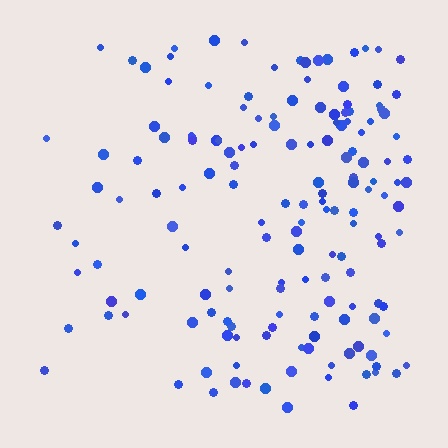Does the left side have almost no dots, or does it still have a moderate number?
Still a moderate number, just noticeably fewer than the right.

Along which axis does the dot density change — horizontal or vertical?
Horizontal.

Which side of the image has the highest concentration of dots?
The right.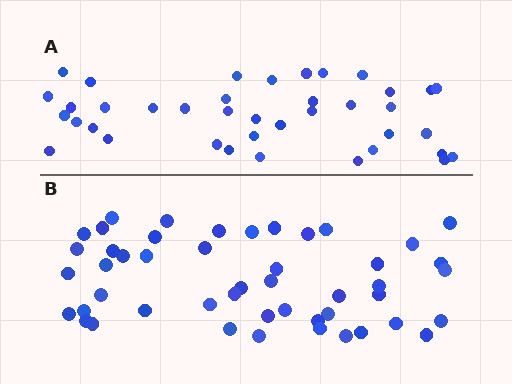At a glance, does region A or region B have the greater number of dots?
Region B (the bottom region) has more dots.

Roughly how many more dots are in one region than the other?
Region B has roughly 8 or so more dots than region A.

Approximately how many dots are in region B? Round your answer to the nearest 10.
About 50 dots. (The exact count is 48, which rounds to 50.)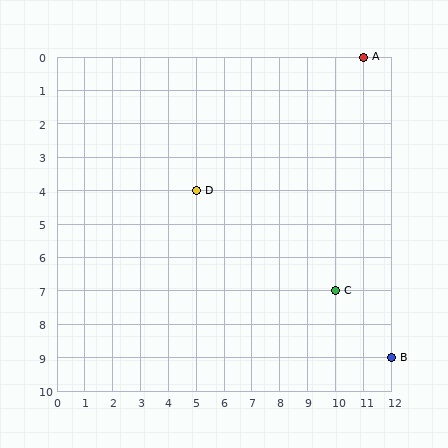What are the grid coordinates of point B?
Point B is at grid coordinates (12, 9).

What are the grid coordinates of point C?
Point C is at grid coordinates (10, 7).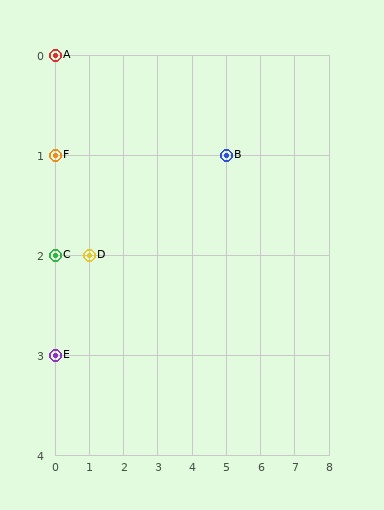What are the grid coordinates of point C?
Point C is at grid coordinates (0, 2).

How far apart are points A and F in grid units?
Points A and F are 1 row apart.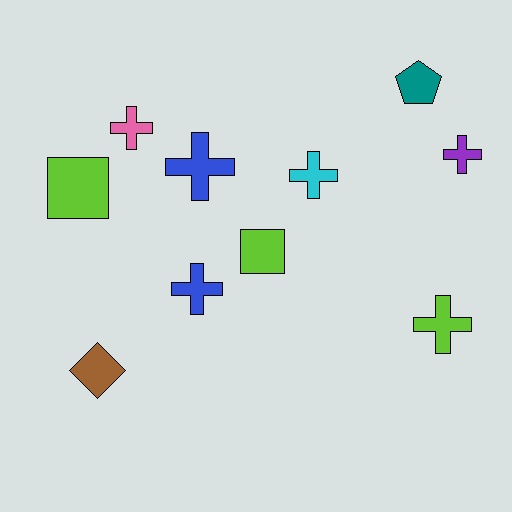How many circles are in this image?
There are no circles.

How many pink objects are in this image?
There is 1 pink object.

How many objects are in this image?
There are 10 objects.